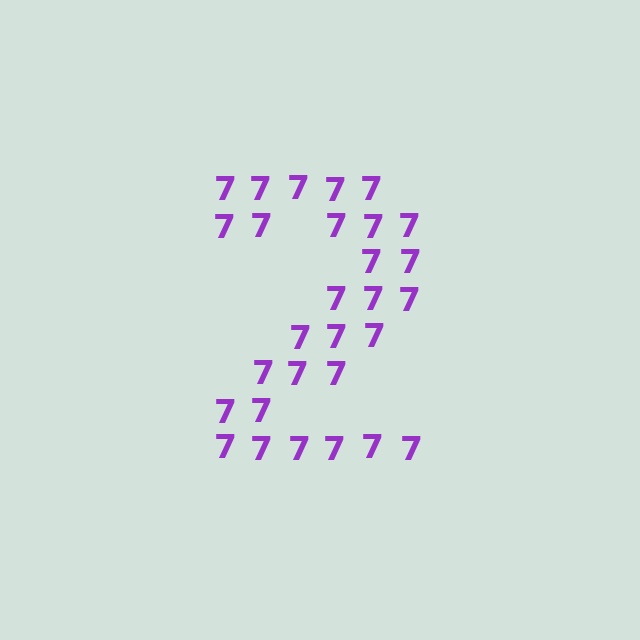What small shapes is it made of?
It is made of small digit 7's.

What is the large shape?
The large shape is the digit 2.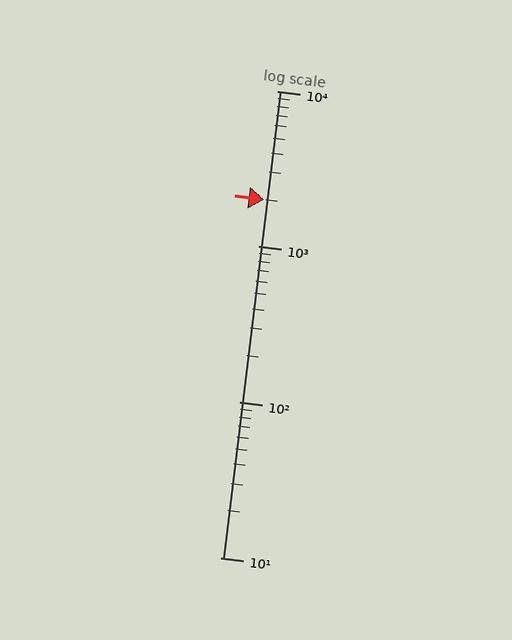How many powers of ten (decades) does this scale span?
The scale spans 3 decades, from 10 to 10000.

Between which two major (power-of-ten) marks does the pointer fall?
The pointer is between 1000 and 10000.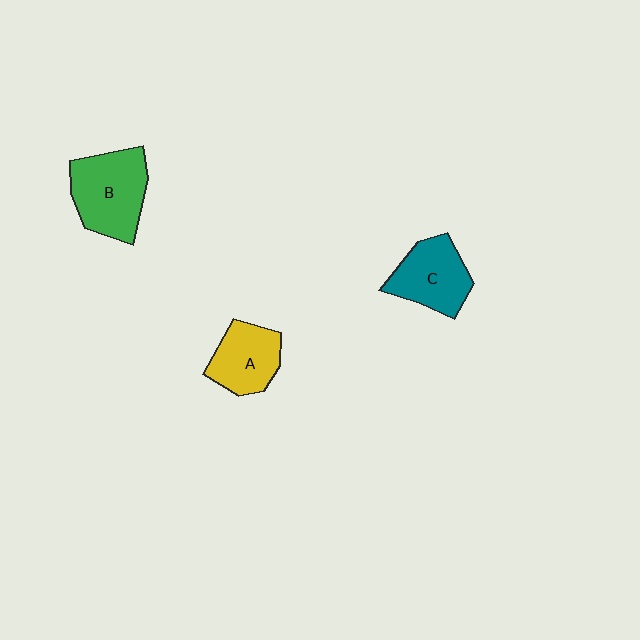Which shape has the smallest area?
Shape A (yellow).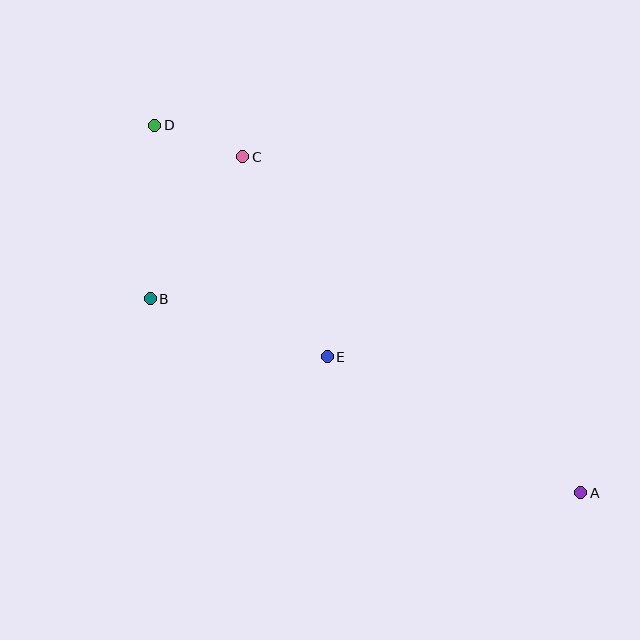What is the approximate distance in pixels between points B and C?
The distance between B and C is approximately 169 pixels.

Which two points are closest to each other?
Points C and D are closest to each other.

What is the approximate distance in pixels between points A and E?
The distance between A and E is approximately 288 pixels.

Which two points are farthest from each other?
Points A and D are farthest from each other.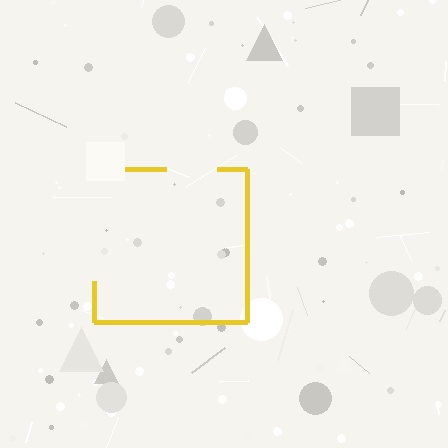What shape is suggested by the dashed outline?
The dashed outline suggests a square.